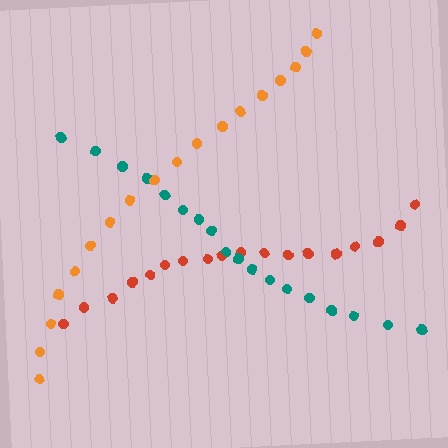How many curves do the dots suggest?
There are 3 distinct paths.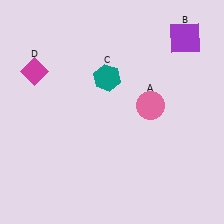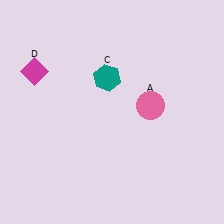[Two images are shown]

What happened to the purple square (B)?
The purple square (B) was removed in Image 2. It was in the top-right area of Image 1.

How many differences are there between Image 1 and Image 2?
There is 1 difference between the two images.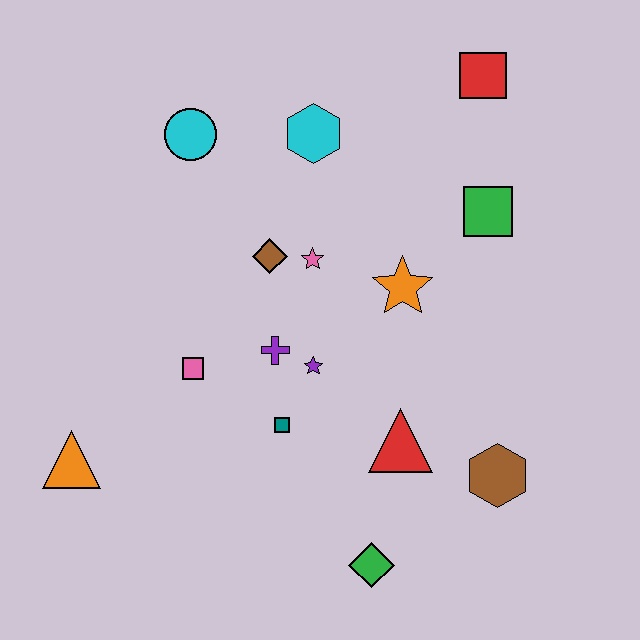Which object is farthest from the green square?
The orange triangle is farthest from the green square.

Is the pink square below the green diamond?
No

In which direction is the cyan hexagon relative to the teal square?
The cyan hexagon is above the teal square.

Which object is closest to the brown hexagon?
The red triangle is closest to the brown hexagon.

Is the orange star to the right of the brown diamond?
Yes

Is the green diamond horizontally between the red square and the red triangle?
No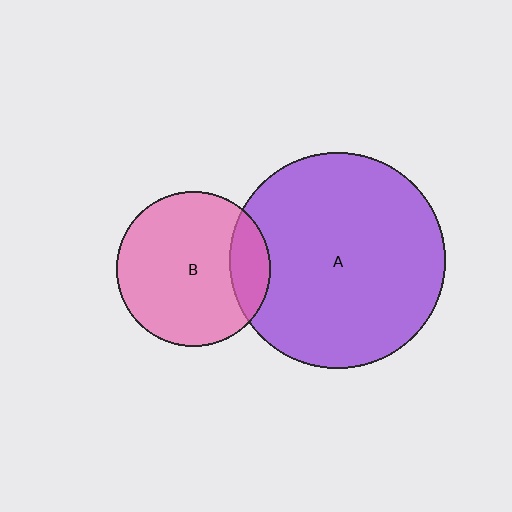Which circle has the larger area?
Circle A (purple).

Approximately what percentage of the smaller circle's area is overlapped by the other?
Approximately 15%.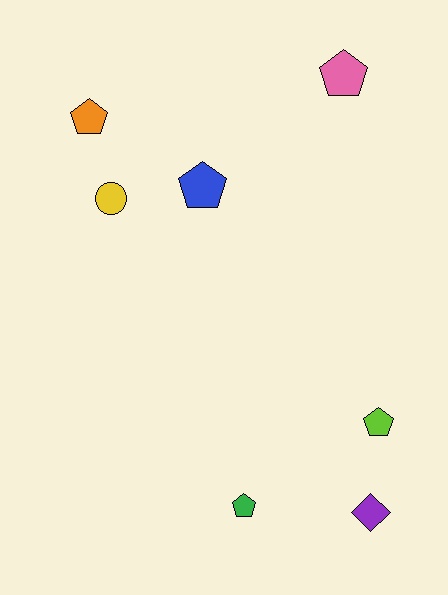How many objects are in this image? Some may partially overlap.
There are 7 objects.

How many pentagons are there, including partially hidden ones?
There are 5 pentagons.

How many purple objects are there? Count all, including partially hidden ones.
There is 1 purple object.